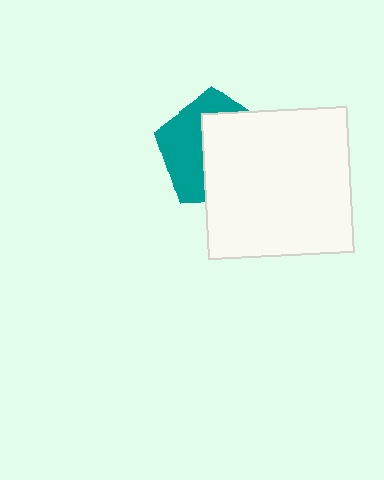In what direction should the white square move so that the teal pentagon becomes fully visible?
The white square should move toward the lower-right. That is the shortest direction to clear the overlap and leave the teal pentagon fully visible.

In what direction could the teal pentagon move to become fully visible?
The teal pentagon could move toward the upper-left. That would shift it out from behind the white square entirely.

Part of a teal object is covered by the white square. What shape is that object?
It is a pentagon.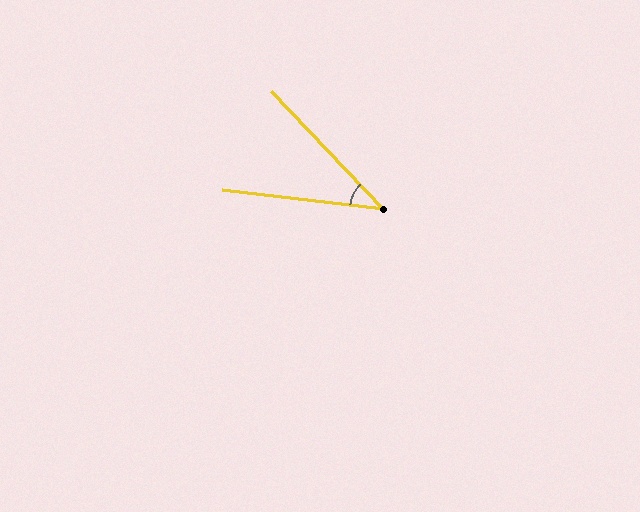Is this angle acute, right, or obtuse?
It is acute.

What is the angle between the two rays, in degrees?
Approximately 40 degrees.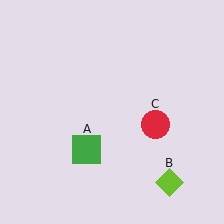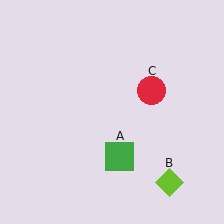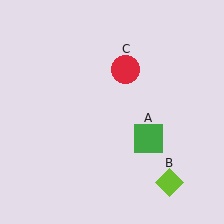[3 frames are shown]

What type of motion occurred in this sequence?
The green square (object A), red circle (object C) rotated counterclockwise around the center of the scene.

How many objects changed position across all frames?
2 objects changed position: green square (object A), red circle (object C).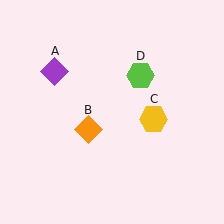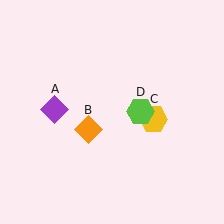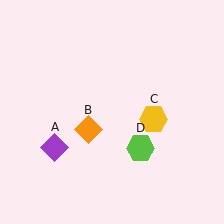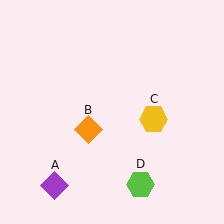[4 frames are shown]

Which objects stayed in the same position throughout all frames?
Orange diamond (object B) and yellow hexagon (object C) remained stationary.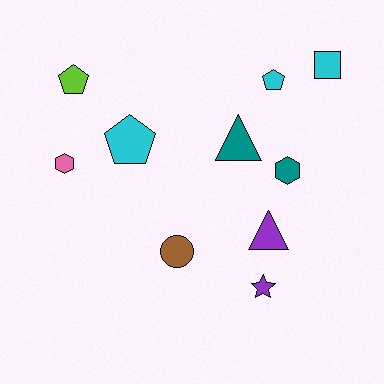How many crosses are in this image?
There are no crosses.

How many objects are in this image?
There are 10 objects.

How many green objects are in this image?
There are no green objects.